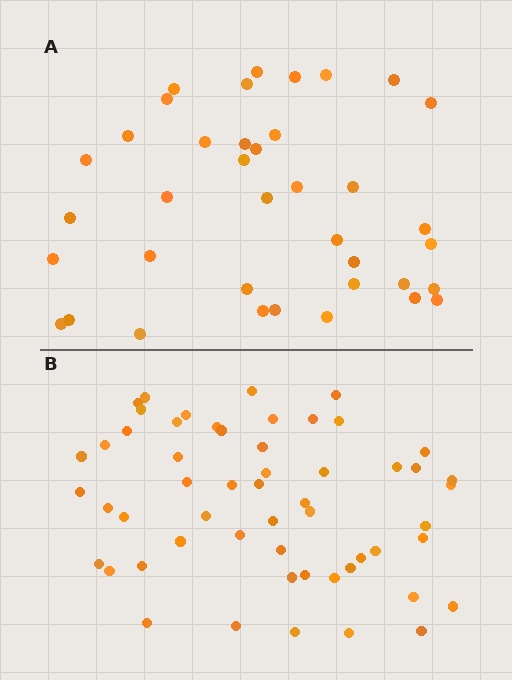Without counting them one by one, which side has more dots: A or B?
Region B (the bottom region) has more dots.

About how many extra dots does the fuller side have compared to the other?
Region B has approximately 15 more dots than region A.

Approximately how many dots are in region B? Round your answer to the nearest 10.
About 60 dots. (The exact count is 55, which rounds to 60.)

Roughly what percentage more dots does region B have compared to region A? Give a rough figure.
About 45% more.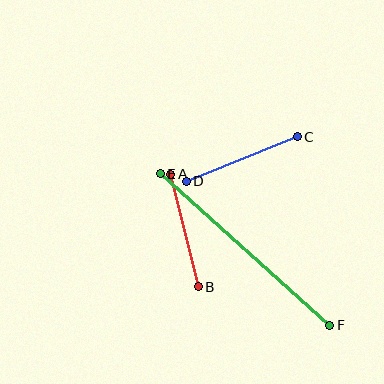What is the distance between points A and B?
The distance is approximately 116 pixels.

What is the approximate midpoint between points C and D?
The midpoint is at approximately (242, 159) pixels.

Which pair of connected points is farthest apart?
Points E and F are farthest apart.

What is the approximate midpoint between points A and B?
The midpoint is at approximately (185, 230) pixels.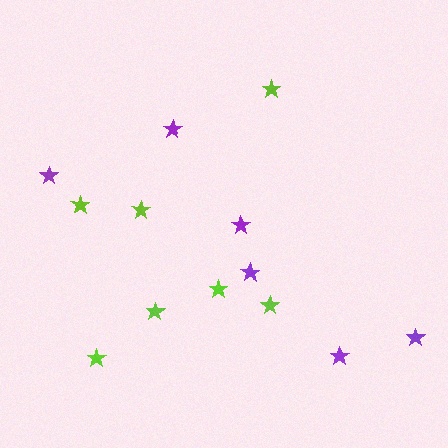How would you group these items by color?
There are 2 groups: one group of purple stars (6) and one group of lime stars (7).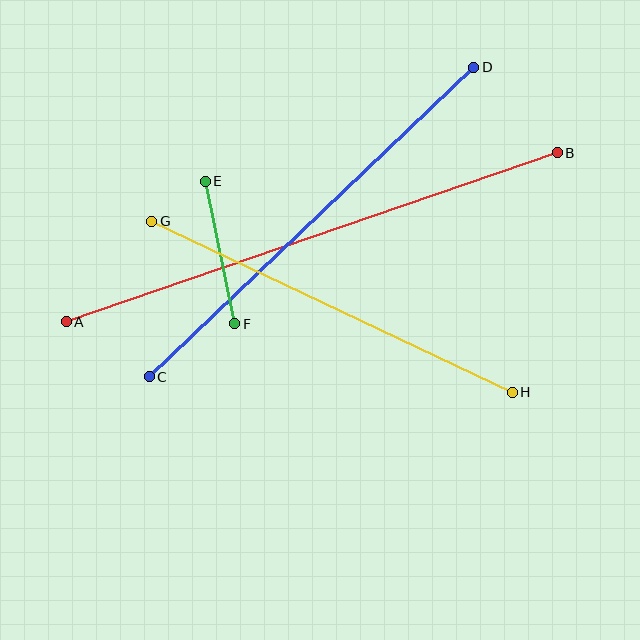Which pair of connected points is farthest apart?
Points A and B are farthest apart.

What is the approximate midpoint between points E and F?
The midpoint is at approximately (220, 252) pixels.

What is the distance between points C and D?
The distance is approximately 448 pixels.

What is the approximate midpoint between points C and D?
The midpoint is at approximately (311, 222) pixels.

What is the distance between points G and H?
The distance is approximately 399 pixels.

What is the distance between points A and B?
The distance is approximately 519 pixels.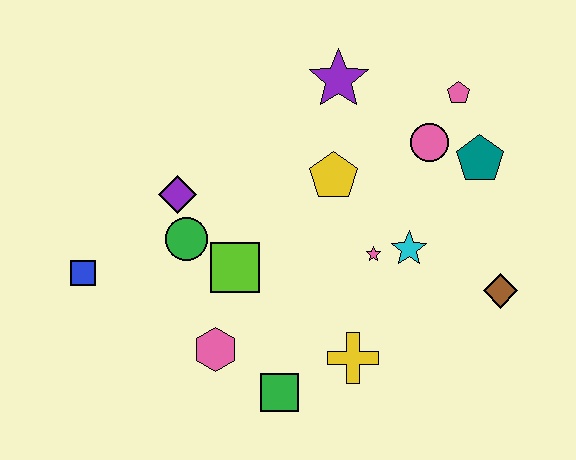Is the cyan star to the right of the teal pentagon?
No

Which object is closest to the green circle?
The purple diamond is closest to the green circle.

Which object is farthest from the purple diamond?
The brown diamond is farthest from the purple diamond.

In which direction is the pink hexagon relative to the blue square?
The pink hexagon is to the right of the blue square.